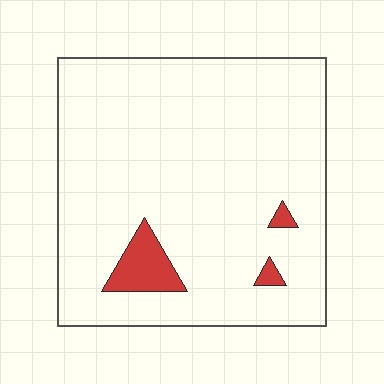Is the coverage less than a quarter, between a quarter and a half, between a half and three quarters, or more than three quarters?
Less than a quarter.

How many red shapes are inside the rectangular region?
3.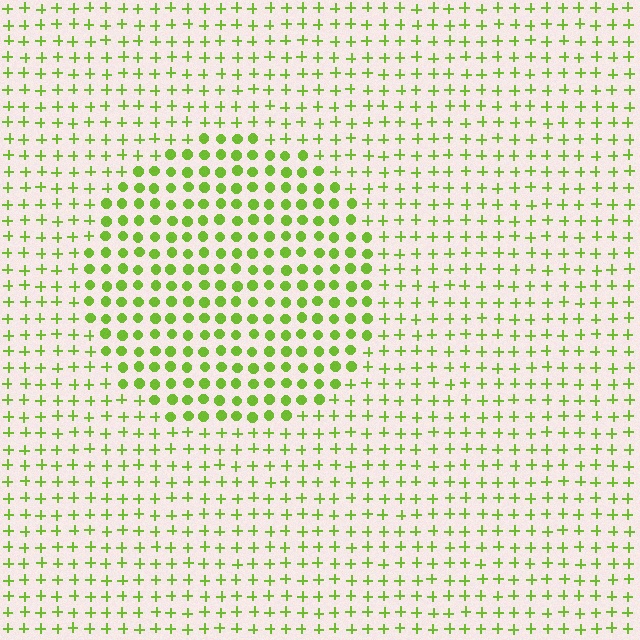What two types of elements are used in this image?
The image uses circles inside the circle region and plus signs outside it.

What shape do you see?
I see a circle.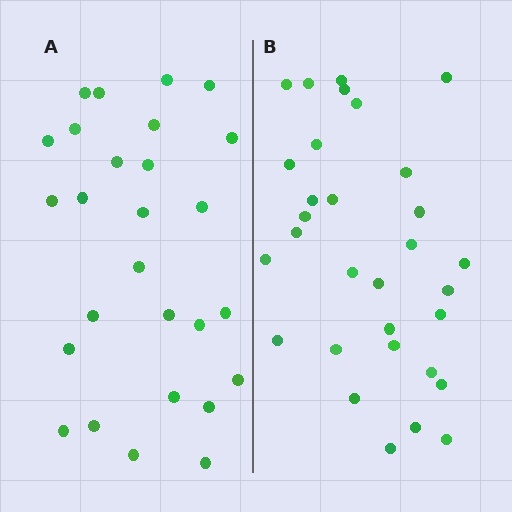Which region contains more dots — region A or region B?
Region B (the right region) has more dots.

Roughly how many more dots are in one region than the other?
Region B has about 4 more dots than region A.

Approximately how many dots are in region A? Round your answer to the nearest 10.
About 30 dots. (The exact count is 27, which rounds to 30.)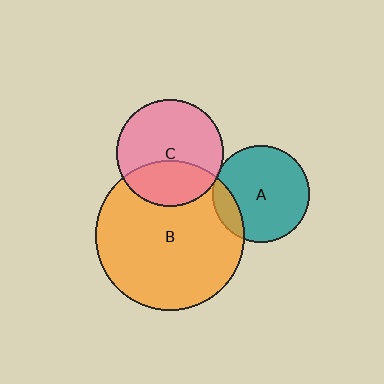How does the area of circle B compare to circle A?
Approximately 2.4 times.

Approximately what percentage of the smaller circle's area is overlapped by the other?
Approximately 35%.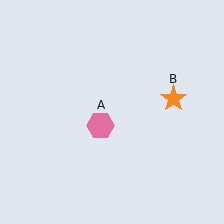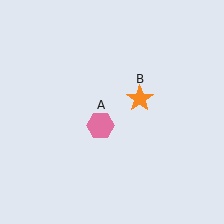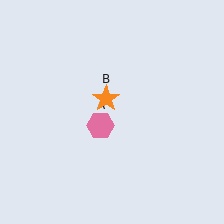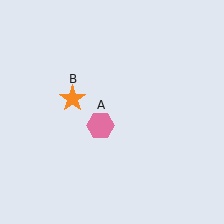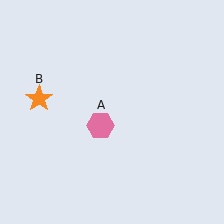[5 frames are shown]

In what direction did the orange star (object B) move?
The orange star (object B) moved left.